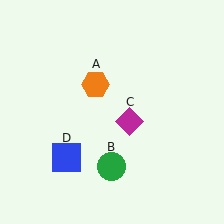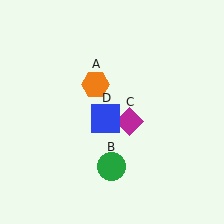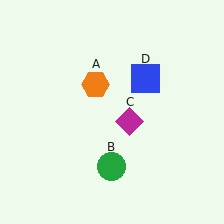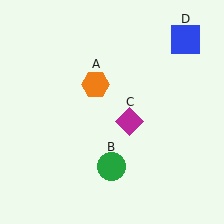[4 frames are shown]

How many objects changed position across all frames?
1 object changed position: blue square (object D).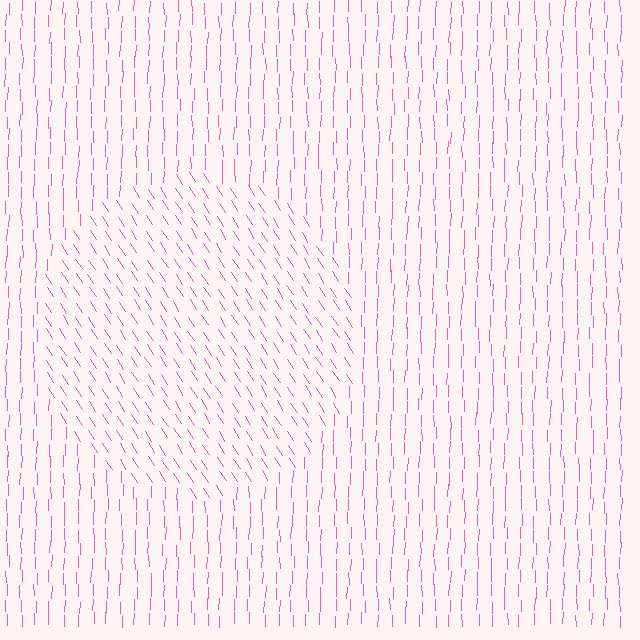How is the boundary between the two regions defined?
The boundary is defined purely by a change in line orientation (approximately 33 degrees difference). All lines are the same color and thickness.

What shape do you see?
I see a circle.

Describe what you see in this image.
The image is filled with small pink line segments. A circle region in the image has lines oriented differently from the surrounding lines, creating a visible texture boundary.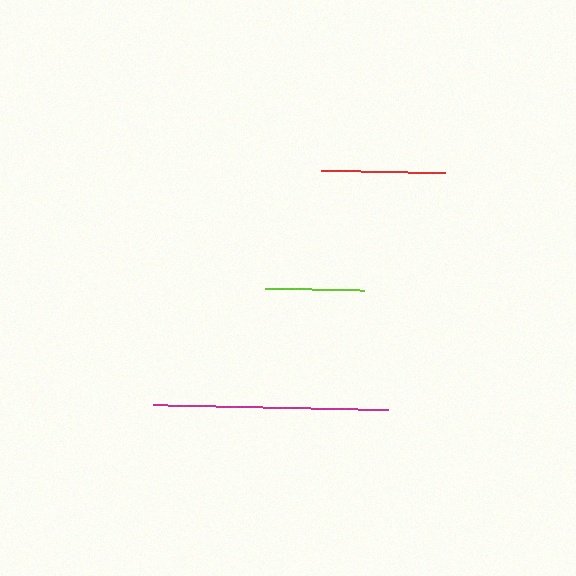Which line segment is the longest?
The magenta line is the longest at approximately 236 pixels.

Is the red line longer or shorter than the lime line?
The red line is longer than the lime line.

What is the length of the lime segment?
The lime segment is approximately 98 pixels long.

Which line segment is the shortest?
The lime line is the shortest at approximately 98 pixels.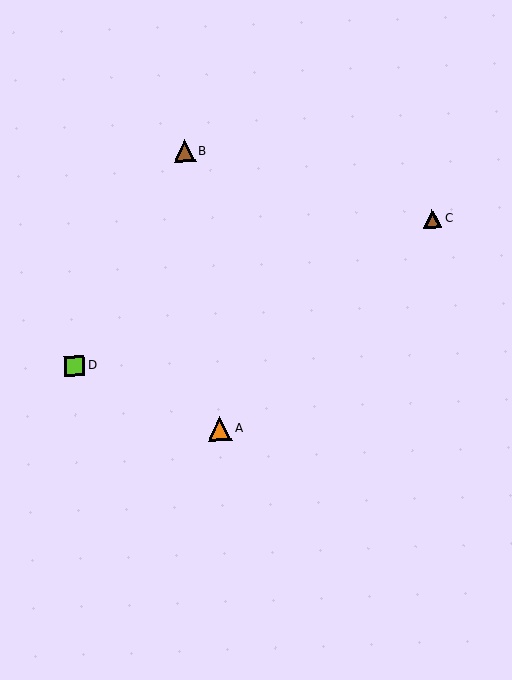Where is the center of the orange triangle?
The center of the orange triangle is at (220, 429).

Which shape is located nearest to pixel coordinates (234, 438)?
The orange triangle (labeled A) at (220, 429) is nearest to that location.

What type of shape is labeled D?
Shape D is a lime square.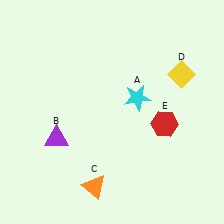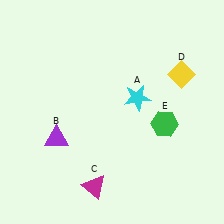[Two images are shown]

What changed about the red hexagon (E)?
In Image 1, E is red. In Image 2, it changed to green.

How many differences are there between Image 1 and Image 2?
There are 2 differences between the two images.